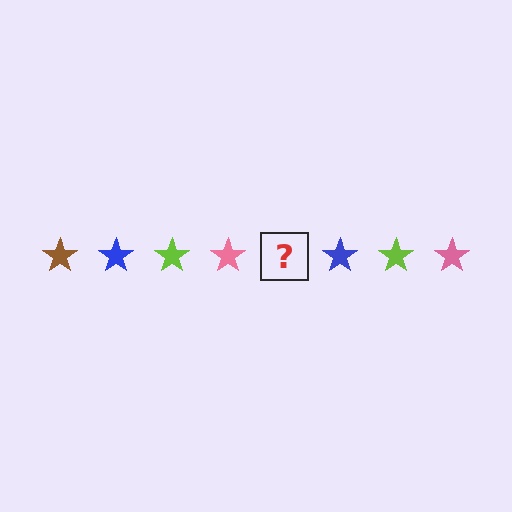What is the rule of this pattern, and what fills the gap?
The rule is that the pattern cycles through brown, blue, lime, pink stars. The gap should be filled with a brown star.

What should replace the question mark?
The question mark should be replaced with a brown star.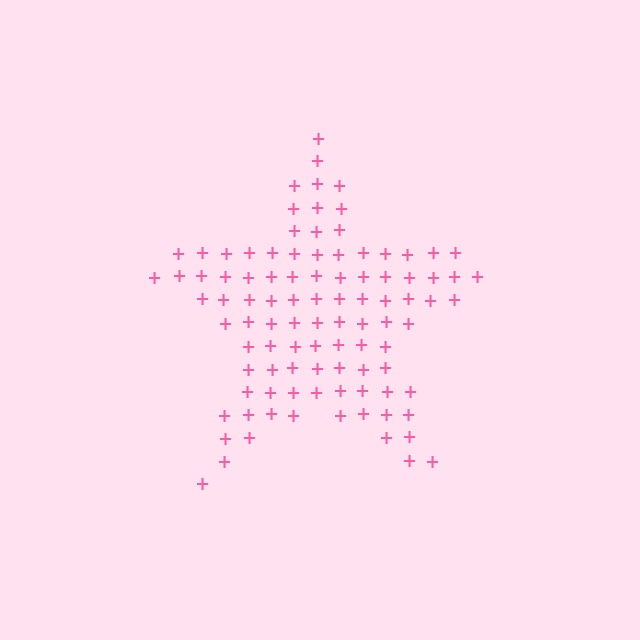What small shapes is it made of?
It is made of small plus signs.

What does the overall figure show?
The overall figure shows a star.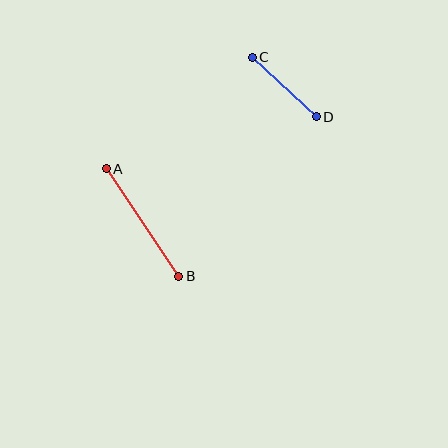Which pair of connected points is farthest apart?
Points A and B are farthest apart.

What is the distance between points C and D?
The distance is approximately 87 pixels.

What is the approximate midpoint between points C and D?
The midpoint is at approximately (284, 87) pixels.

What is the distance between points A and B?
The distance is approximately 130 pixels.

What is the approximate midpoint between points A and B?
The midpoint is at approximately (142, 222) pixels.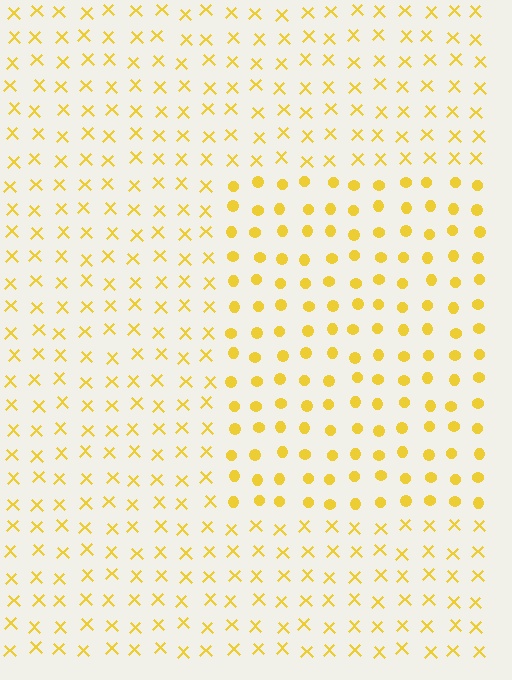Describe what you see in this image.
The image is filled with small yellow elements arranged in a uniform grid. A rectangle-shaped region contains circles, while the surrounding area contains X marks. The boundary is defined purely by the change in element shape.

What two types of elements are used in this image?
The image uses circles inside the rectangle region and X marks outside it.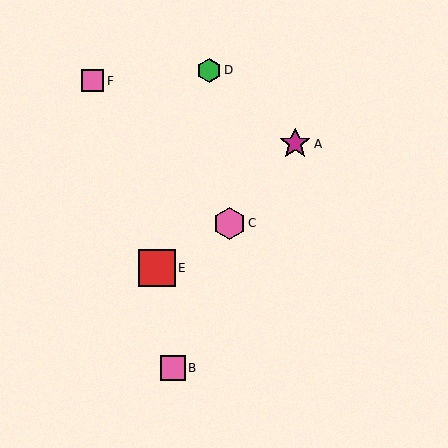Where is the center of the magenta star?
The center of the magenta star is at (295, 144).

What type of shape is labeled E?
Shape E is a red square.